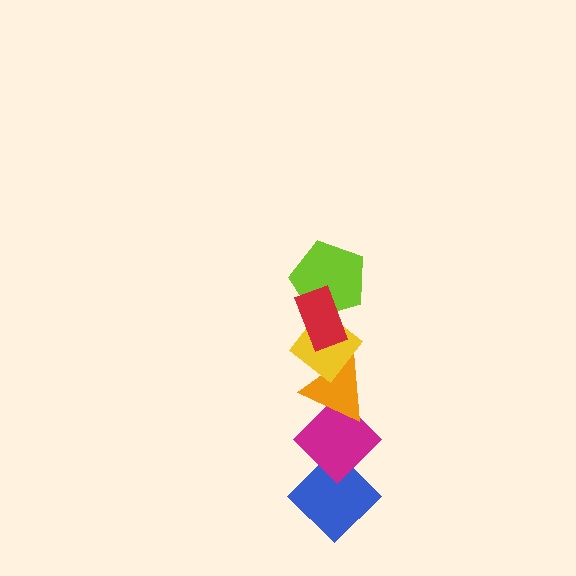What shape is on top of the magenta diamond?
The orange triangle is on top of the magenta diamond.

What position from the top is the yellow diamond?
The yellow diamond is 3rd from the top.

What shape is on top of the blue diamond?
The magenta diamond is on top of the blue diamond.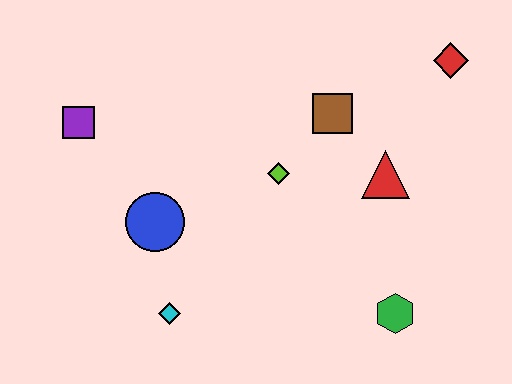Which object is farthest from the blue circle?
The red diamond is farthest from the blue circle.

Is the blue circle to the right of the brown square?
No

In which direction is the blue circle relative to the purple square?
The blue circle is below the purple square.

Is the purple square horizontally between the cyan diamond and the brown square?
No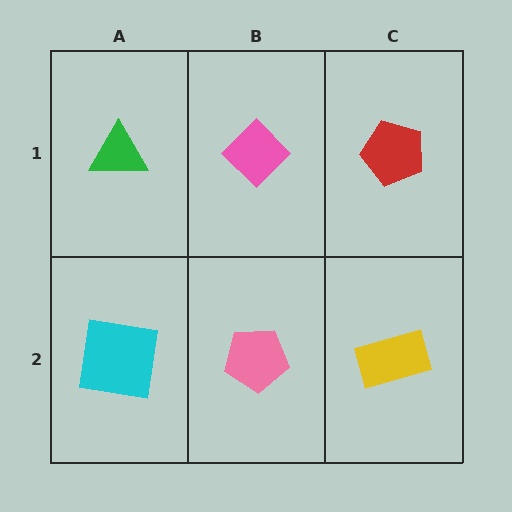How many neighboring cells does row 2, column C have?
2.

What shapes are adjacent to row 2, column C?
A red pentagon (row 1, column C), a pink pentagon (row 2, column B).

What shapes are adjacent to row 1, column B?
A pink pentagon (row 2, column B), a green triangle (row 1, column A), a red pentagon (row 1, column C).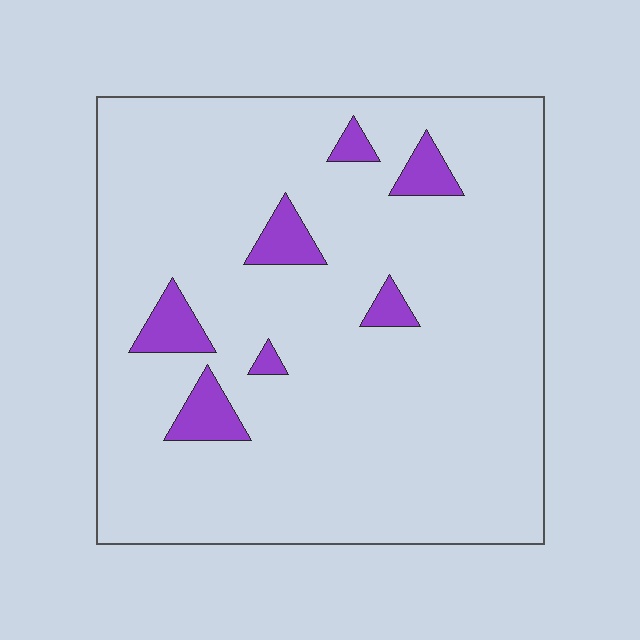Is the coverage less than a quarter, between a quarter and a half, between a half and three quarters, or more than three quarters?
Less than a quarter.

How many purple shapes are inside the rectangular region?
7.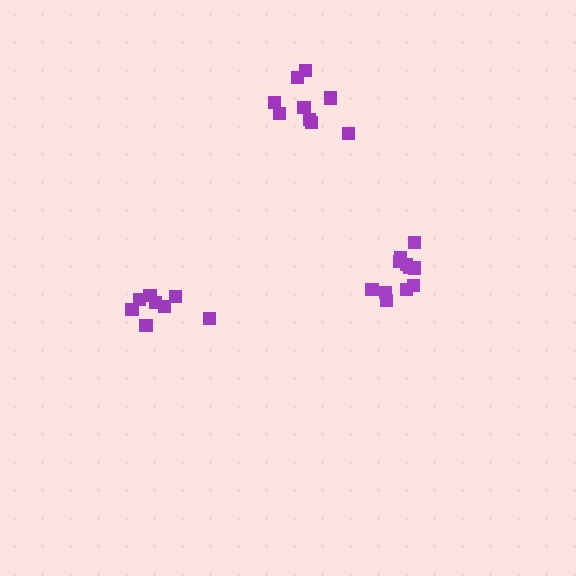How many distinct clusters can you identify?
There are 3 distinct clusters.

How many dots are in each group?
Group 1: 11 dots, Group 2: 8 dots, Group 3: 9 dots (28 total).